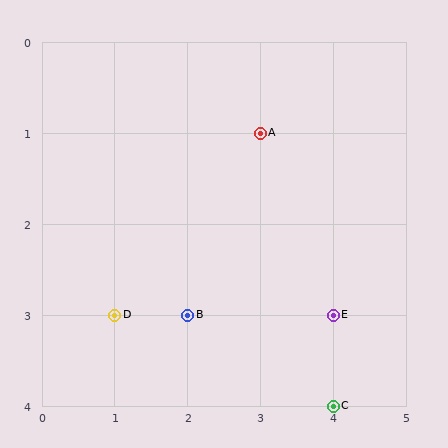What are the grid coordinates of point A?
Point A is at grid coordinates (3, 1).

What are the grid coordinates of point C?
Point C is at grid coordinates (4, 4).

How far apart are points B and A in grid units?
Points B and A are 1 column and 2 rows apart (about 2.2 grid units diagonally).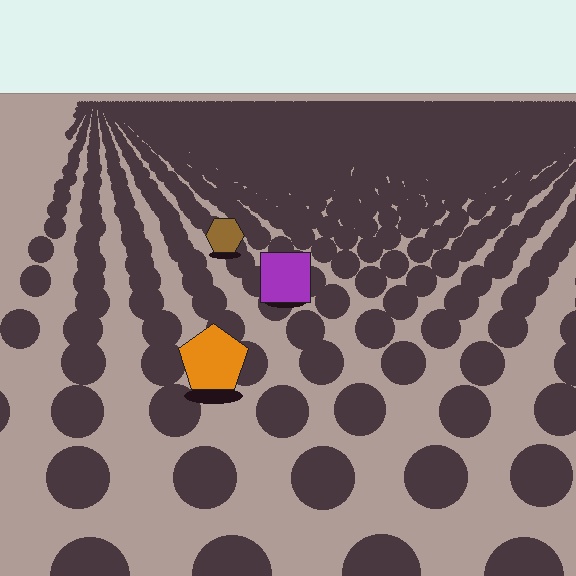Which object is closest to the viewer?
The orange pentagon is closest. The texture marks near it are larger and more spread out.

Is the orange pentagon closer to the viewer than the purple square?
Yes. The orange pentagon is closer — you can tell from the texture gradient: the ground texture is coarser near it.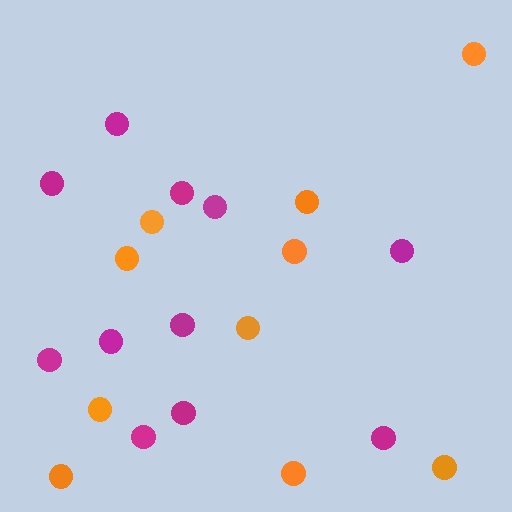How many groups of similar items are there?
There are 2 groups: one group of magenta circles (11) and one group of orange circles (10).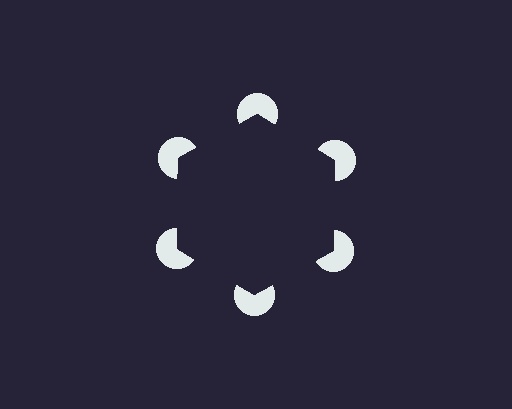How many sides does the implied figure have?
6 sides.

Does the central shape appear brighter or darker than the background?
It typically appears slightly darker than the background, even though no actual brightness change is drawn.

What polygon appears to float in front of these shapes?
An illusory hexagon — its edges are inferred from the aligned wedge cuts in the pac-man discs, not physically drawn.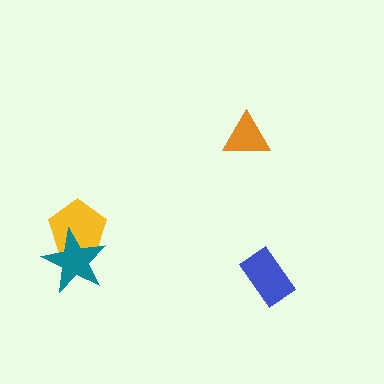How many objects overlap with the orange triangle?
0 objects overlap with the orange triangle.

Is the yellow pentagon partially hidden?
Yes, it is partially covered by another shape.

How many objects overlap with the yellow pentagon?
1 object overlaps with the yellow pentagon.